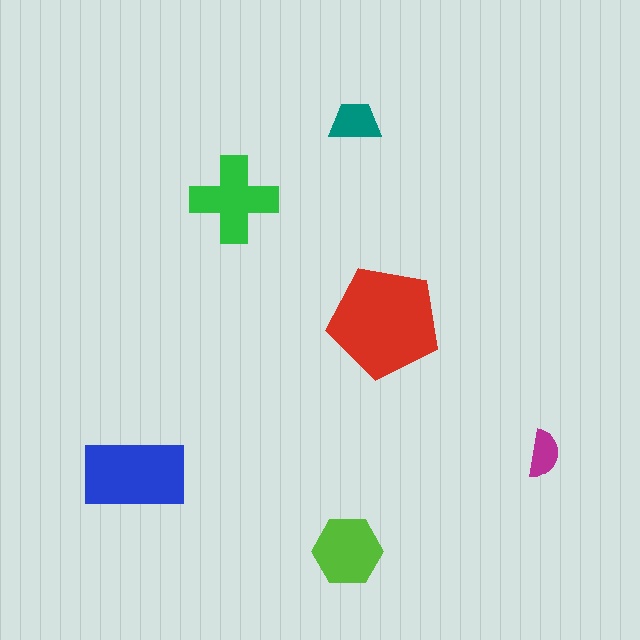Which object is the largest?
The red pentagon.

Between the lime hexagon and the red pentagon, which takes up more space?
The red pentagon.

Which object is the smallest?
The magenta semicircle.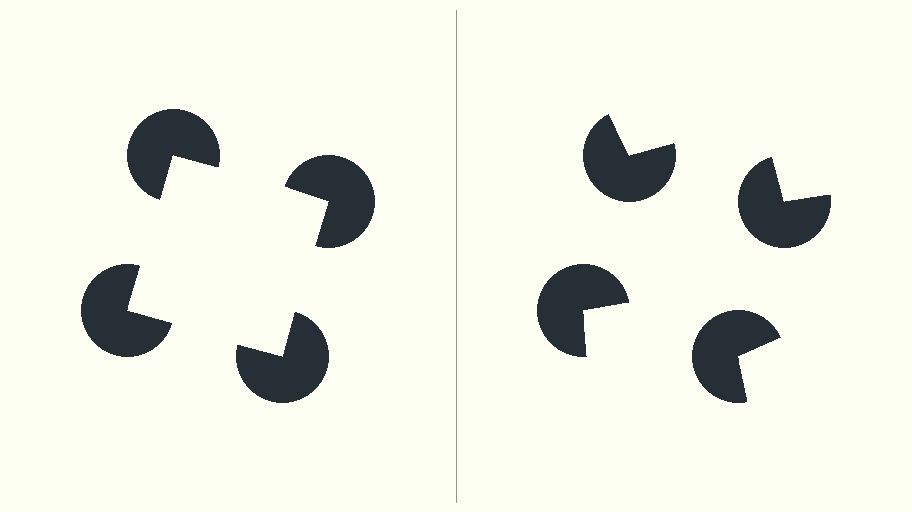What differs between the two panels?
The pac-man discs are positioned identically on both sides; only the wedge orientations differ. On the left they align to a square; on the right they are misaligned.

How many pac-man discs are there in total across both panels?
8 — 4 on each side.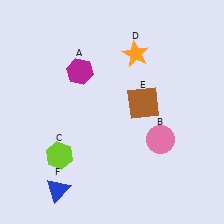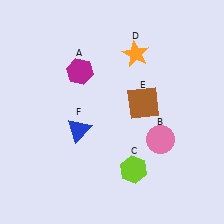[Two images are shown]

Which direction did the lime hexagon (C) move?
The lime hexagon (C) moved right.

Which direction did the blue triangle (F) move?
The blue triangle (F) moved up.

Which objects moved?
The objects that moved are: the lime hexagon (C), the blue triangle (F).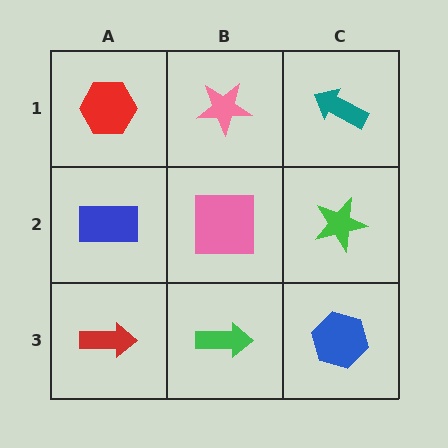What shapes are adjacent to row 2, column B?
A pink star (row 1, column B), a green arrow (row 3, column B), a blue rectangle (row 2, column A), a green star (row 2, column C).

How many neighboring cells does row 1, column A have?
2.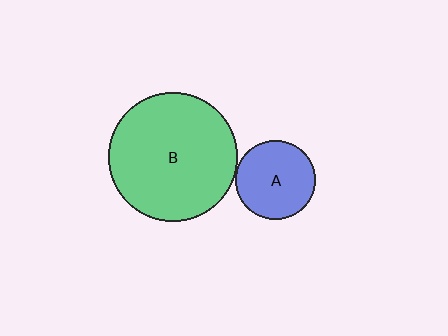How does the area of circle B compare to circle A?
Approximately 2.6 times.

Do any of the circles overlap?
No, none of the circles overlap.